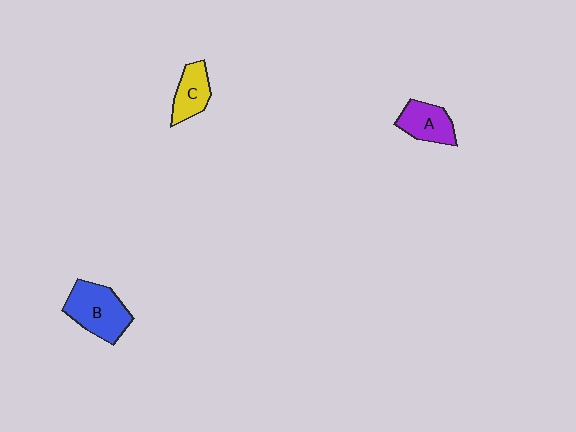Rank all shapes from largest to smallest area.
From largest to smallest: B (blue), A (purple), C (yellow).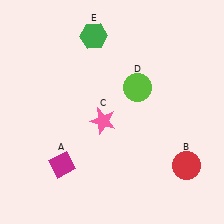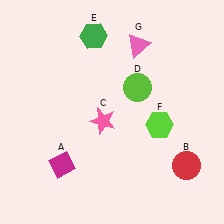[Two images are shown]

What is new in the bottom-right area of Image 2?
A lime hexagon (F) was added in the bottom-right area of Image 2.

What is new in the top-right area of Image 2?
A pink triangle (G) was added in the top-right area of Image 2.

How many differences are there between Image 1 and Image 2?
There are 2 differences between the two images.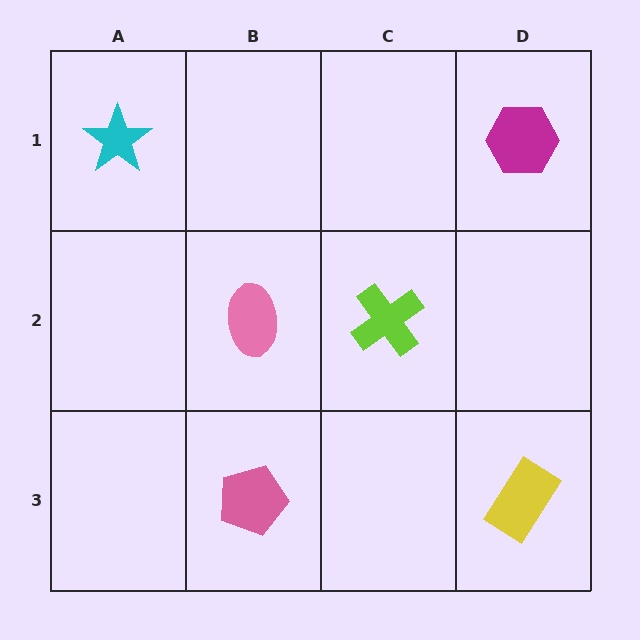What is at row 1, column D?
A magenta hexagon.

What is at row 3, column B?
A pink pentagon.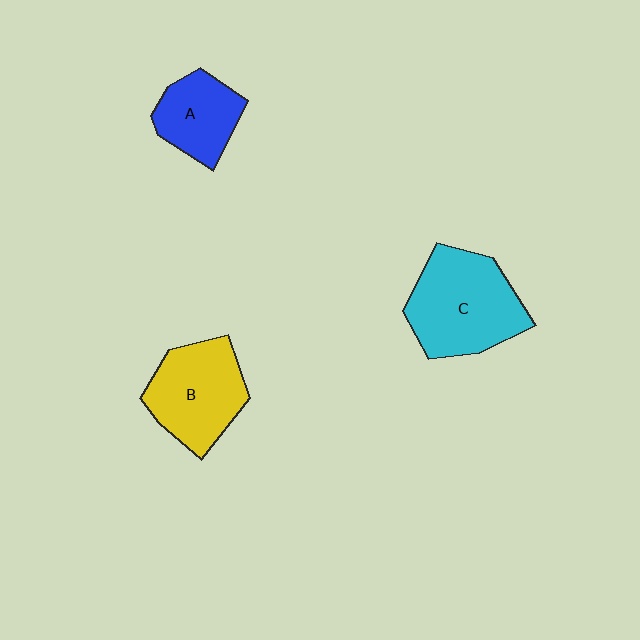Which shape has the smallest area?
Shape A (blue).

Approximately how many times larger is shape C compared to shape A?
Approximately 1.7 times.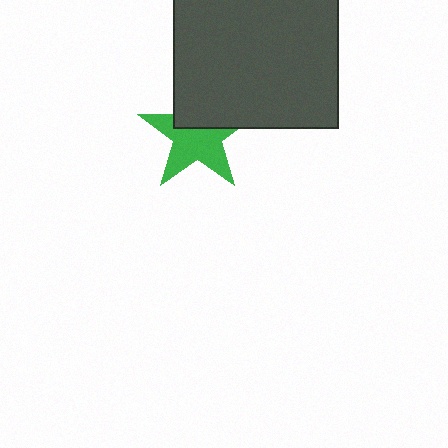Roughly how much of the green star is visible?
About half of it is visible (roughly 61%).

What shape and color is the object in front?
The object in front is a dark gray square.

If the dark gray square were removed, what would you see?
You would see the complete green star.